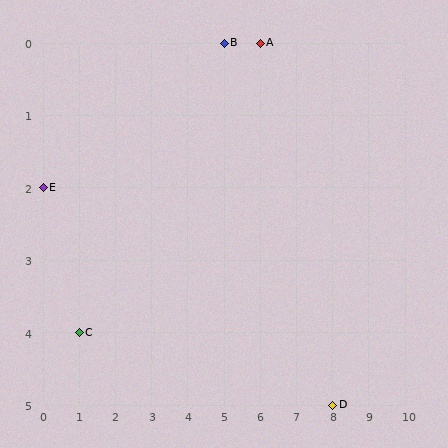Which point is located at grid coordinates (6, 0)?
Point A is at (6, 0).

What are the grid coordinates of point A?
Point A is at grid coordinates (6, 0).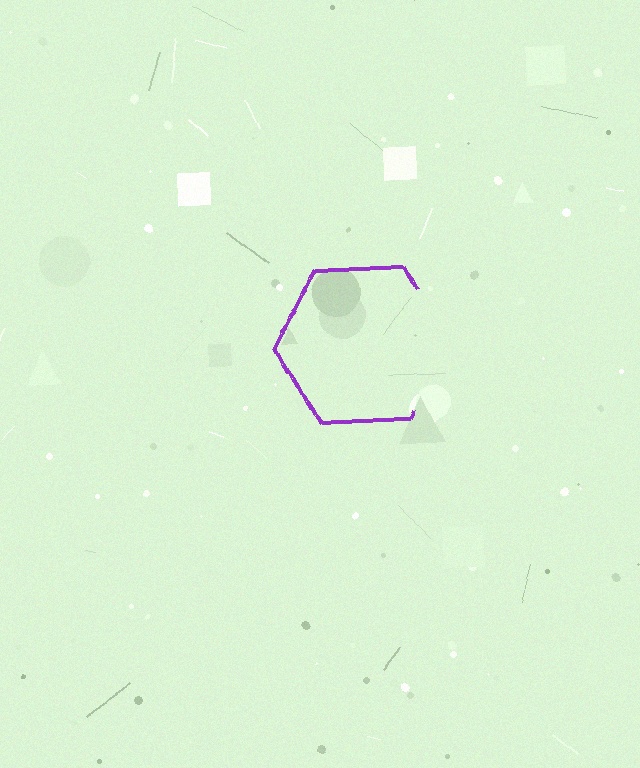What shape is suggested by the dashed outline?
The dashed outline suggests a hexagon.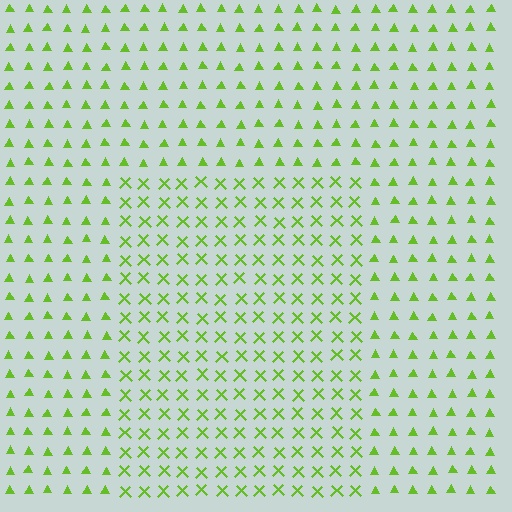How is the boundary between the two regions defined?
The boundary is defined by a change in element shape: X marks inside vs. triangles outside. All elements share the same color and spacing.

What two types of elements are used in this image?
The image uses X marks inside the rectangle region and triangles outside it.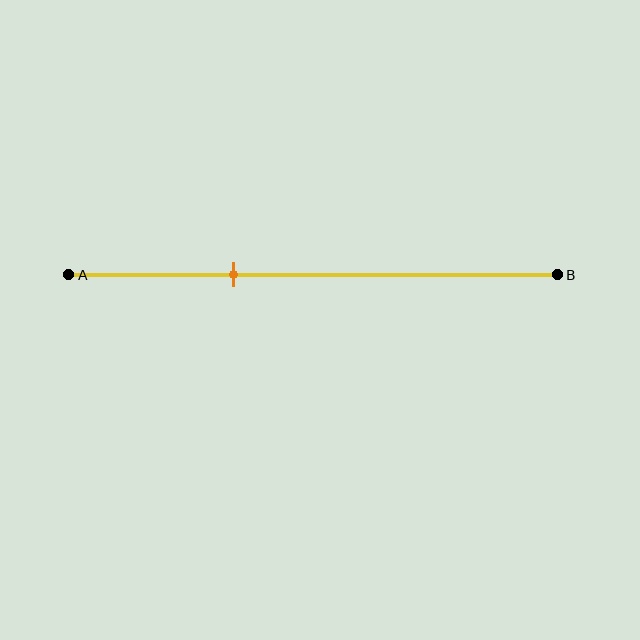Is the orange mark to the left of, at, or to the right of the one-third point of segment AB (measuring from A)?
The orange mark is approximately at the one-third point of segment AB.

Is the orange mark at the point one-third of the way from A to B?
Yes, the mark is approximately at the one-third point.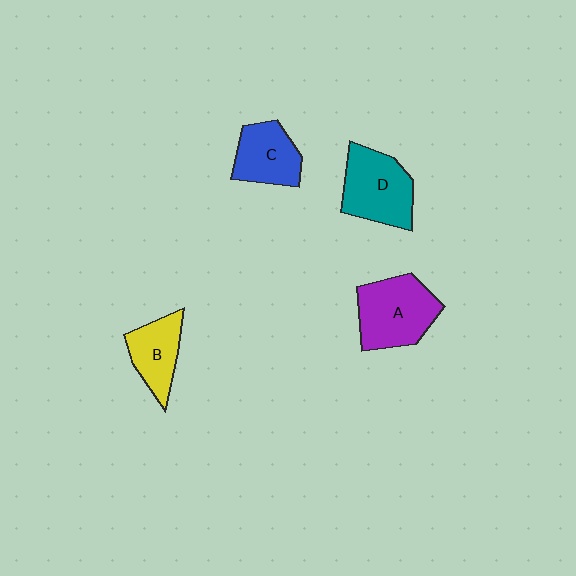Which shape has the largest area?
Shape A (purple).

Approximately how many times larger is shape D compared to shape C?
Approximately 1.3 times.